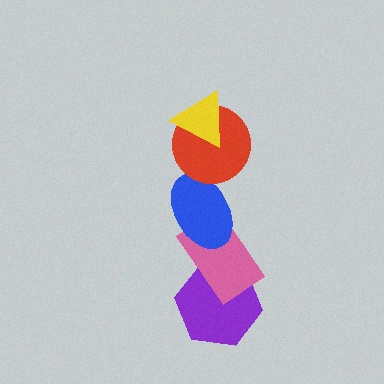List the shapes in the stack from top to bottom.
From top to bottom: the yellow triangle, the red circle, the blue ellipse, the pink rectangle, the purple hexagon.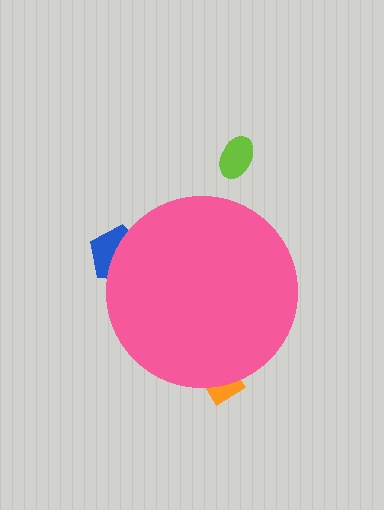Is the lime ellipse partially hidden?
No, the lime ellipse is fully visible.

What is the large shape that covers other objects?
A pink circle.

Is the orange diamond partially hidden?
Yes, the orange diamond is partially hidden behind the pink circle.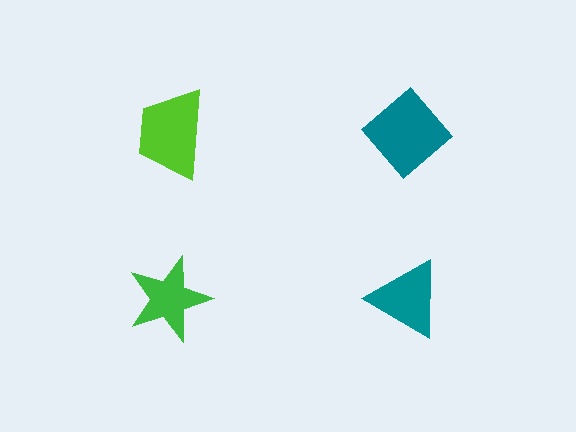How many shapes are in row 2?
2 shapes.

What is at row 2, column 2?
A teal triangle.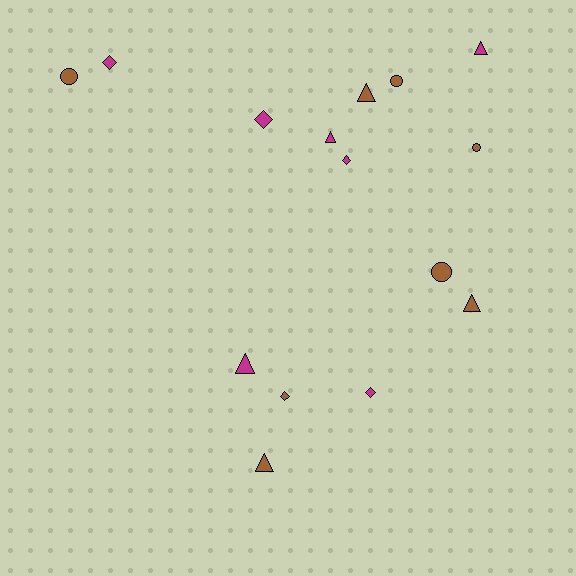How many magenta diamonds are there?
There are 4 magenta diamonds.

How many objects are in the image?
There are 15 objects.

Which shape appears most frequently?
Triangle, with 6 objects.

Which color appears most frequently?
Brown, with 8 objects.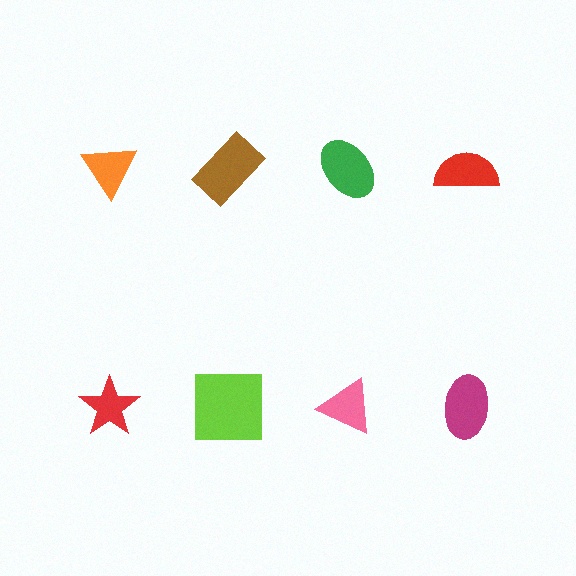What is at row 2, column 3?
A pink triangle.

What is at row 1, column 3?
A green ellipse.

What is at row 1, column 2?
A brown rectangle.